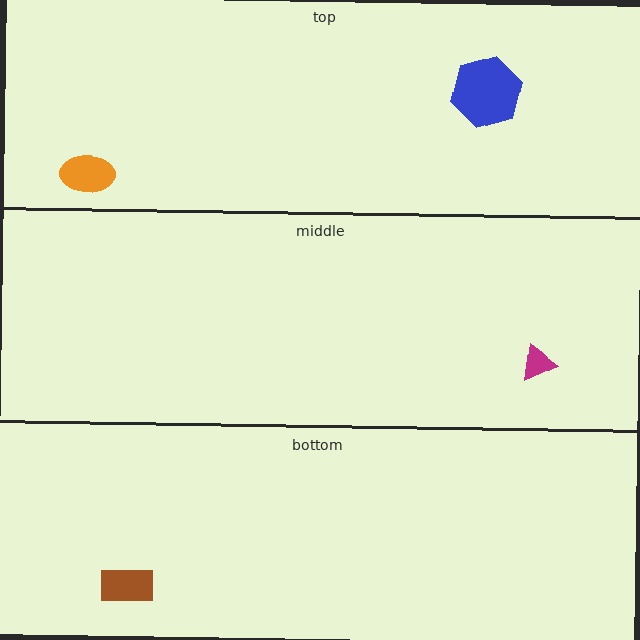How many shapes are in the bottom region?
1.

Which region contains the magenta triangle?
The middle region.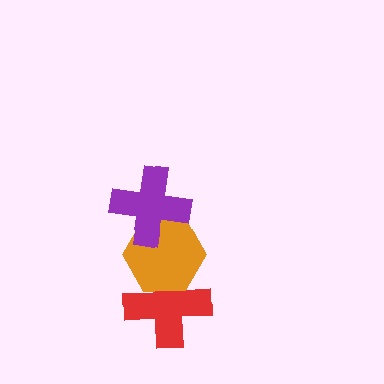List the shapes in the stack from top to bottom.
From top to bottom: the purple cross, the orange hexagon, the red cross.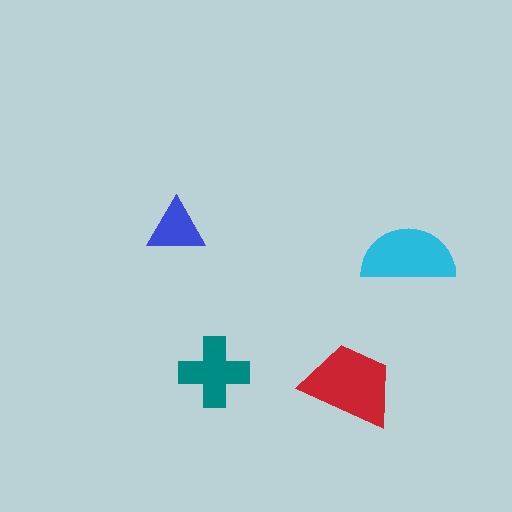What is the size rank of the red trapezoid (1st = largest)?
1st.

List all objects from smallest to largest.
The blue triangle, the teal cross, the cyan semicircle, the red trapezoid.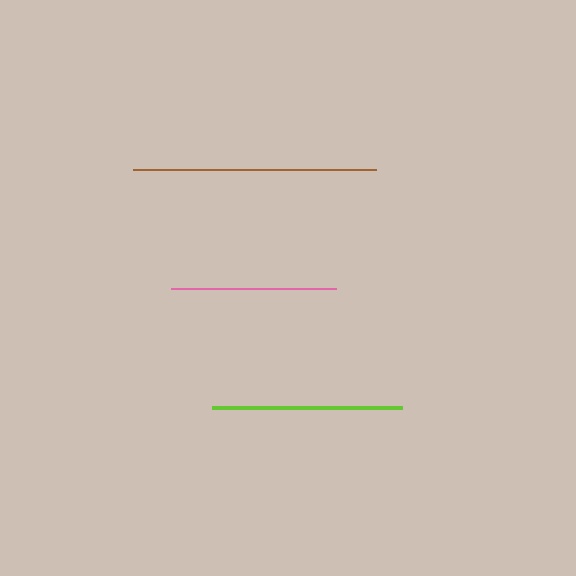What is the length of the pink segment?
The pink segment is approximately 166 pixels long.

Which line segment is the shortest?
The pink line is the shortest at approximately 166 pixels.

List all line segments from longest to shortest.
From longest to shortest: brown, lime, pink.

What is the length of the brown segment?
The brown segment is approximately 243 pixels long.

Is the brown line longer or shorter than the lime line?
The brown line is longer than the lime line.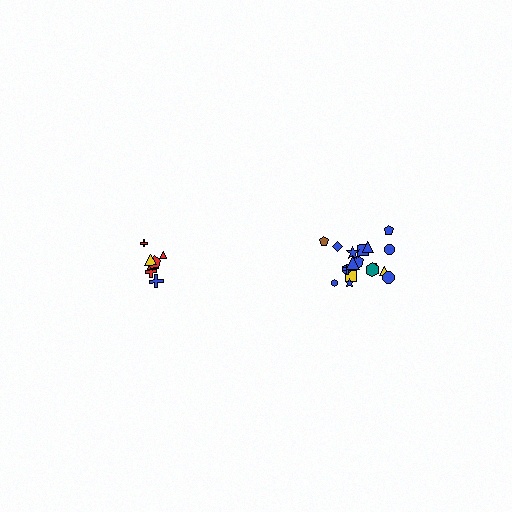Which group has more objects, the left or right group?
The right group.